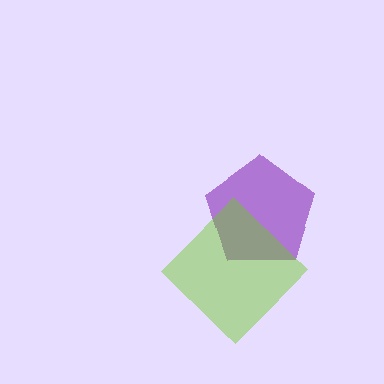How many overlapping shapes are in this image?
There are 2 overlapping shapes in the image.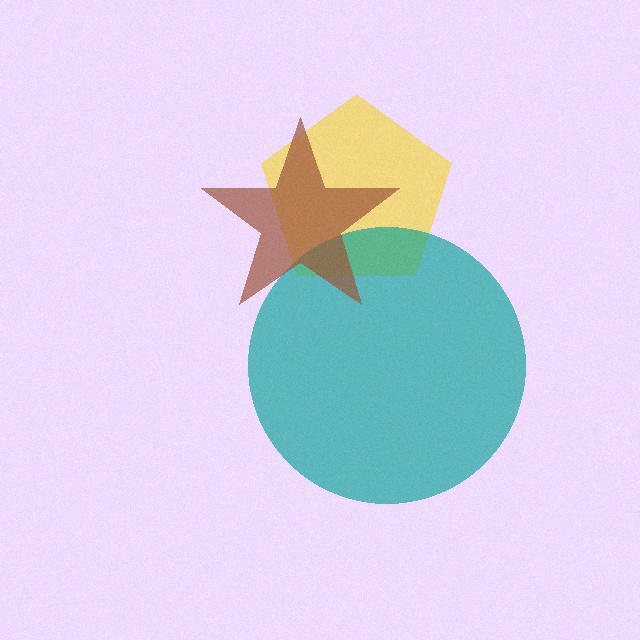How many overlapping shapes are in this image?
There are 3 overlapping shapes in the image.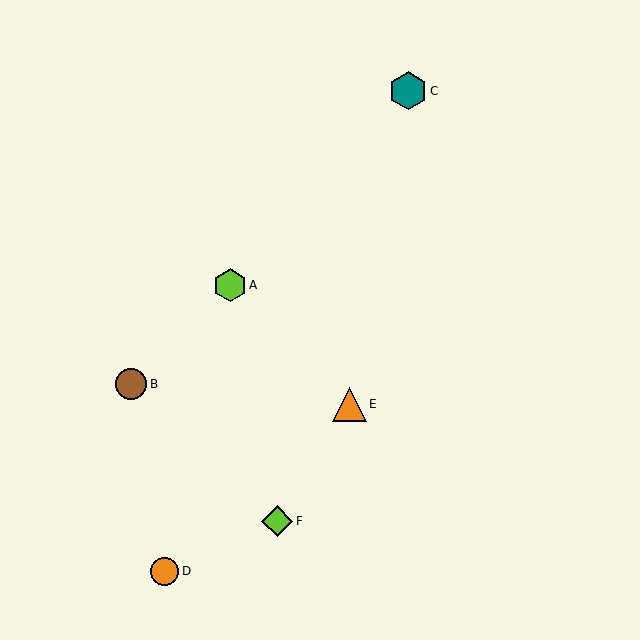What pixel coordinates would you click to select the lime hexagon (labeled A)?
Click at (230, 285) to select the lime hexagon A.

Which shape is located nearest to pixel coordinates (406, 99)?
The teal hexagon (labeled C) at (408, 91) is nearest to that location.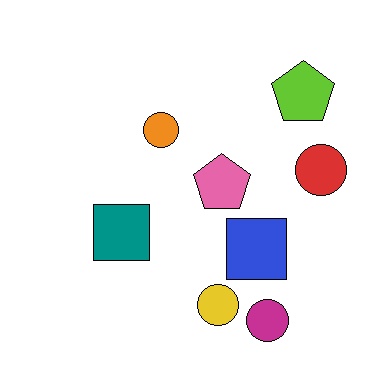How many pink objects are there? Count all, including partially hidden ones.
There is 1 pink object.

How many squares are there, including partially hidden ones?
There are 2 squares.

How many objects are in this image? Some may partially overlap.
There are 8 objects.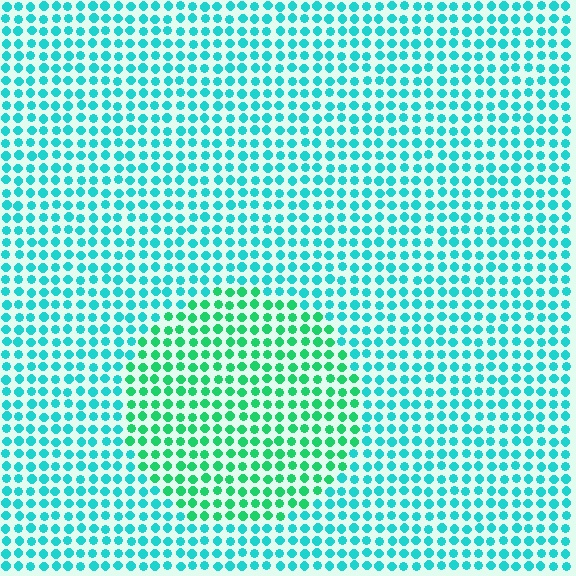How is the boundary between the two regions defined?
The boundary is defined purely by a slight shift in hue (about 33 degrees). Spacing, size, and orientation are identical on both sides.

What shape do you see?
I see a circle.